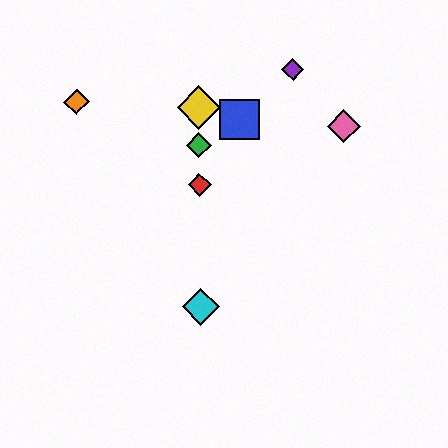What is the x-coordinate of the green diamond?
The green diamond is at x≈199.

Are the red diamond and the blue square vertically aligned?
No, the red diamond is at x≈200 and the blue square is at x≈239.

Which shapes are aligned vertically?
The red diamond, the green diamond, the yellow diamond, the cyan diamond are aligned vertically.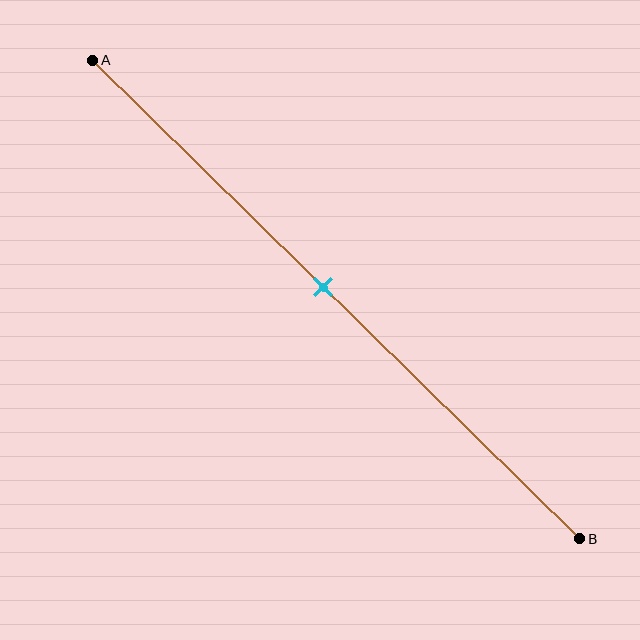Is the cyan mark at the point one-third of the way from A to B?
No, the mark is at about 45% from A, not at the 33% one-third point.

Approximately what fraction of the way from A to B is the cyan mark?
The cyan mark is approximately 45% of the way from A to B.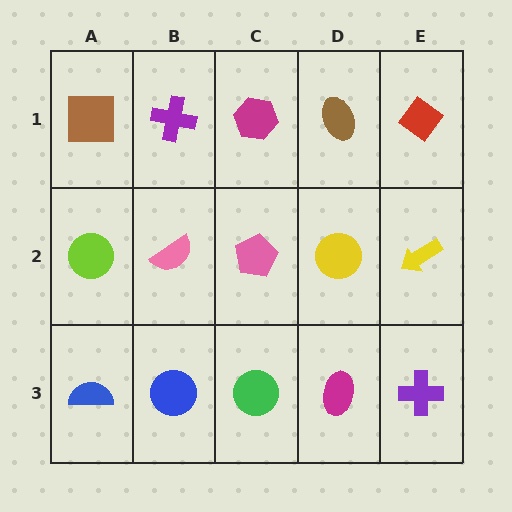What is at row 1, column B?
A purple cross.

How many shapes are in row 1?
5 shapes.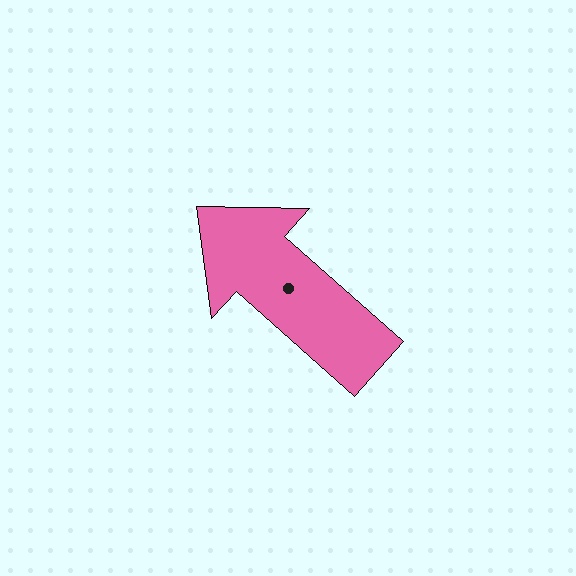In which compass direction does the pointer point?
Northwest.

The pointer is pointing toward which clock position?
Roughly 10 o'clock.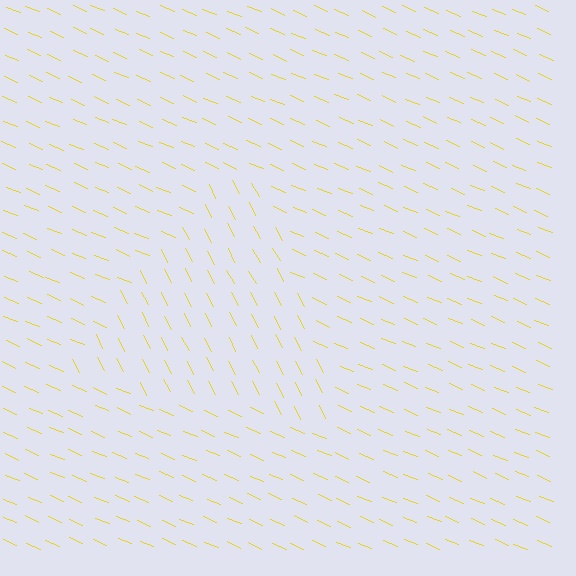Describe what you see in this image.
The image is filled with small yellow line segments. A triangle region in the image has lines oriented differently from the surrounding lines, creating a visible texture boundary.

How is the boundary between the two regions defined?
The boundary is defined purely by a change in line orientation (approximately 40 degrees difference). All lines are the same color and thickness.